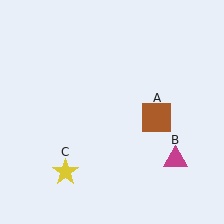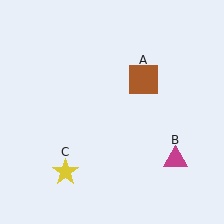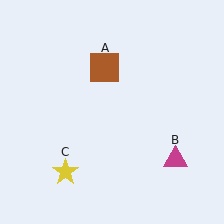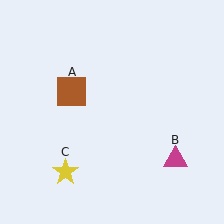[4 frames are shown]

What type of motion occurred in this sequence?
The brown square (object A) rotated counterclockwise around the center of the scene.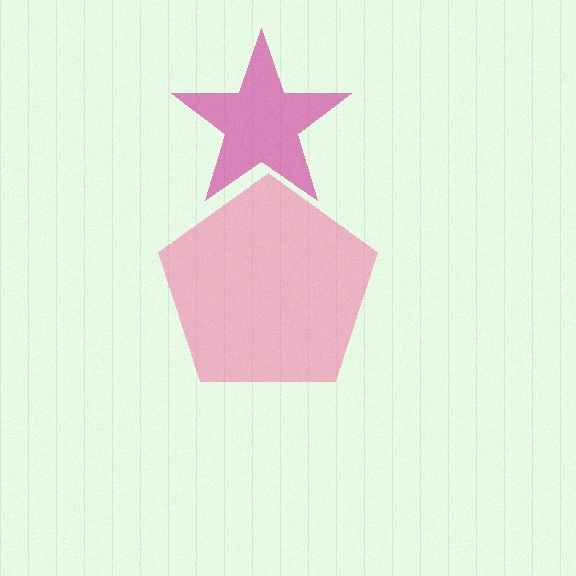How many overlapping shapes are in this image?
There are 2 overlapping shapes in the image.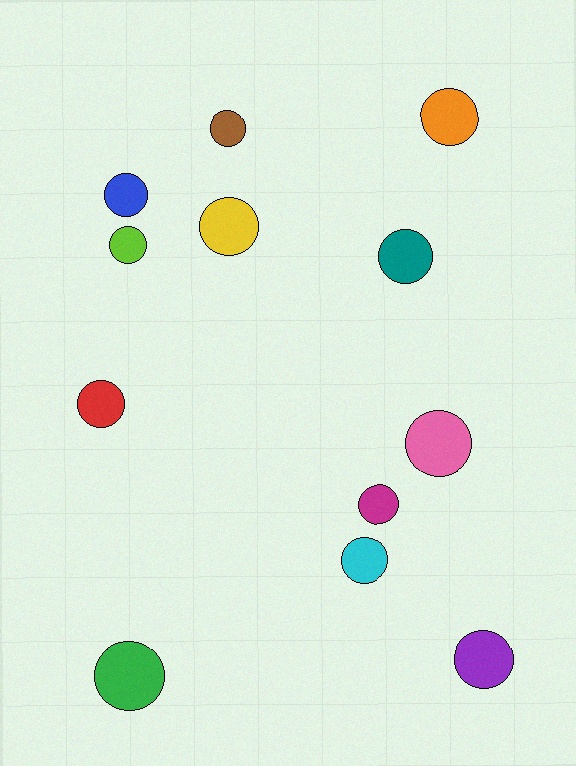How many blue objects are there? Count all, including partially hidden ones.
There is 1 blue object.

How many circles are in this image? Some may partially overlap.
There are 12 circles.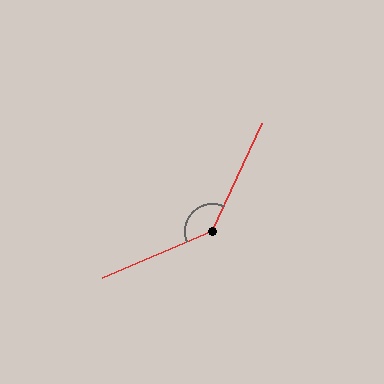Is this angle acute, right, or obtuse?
It is obtuse.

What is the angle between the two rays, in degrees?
Approximately 138 degrees.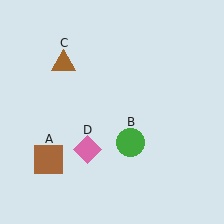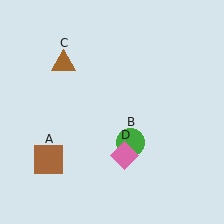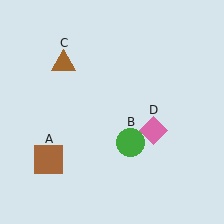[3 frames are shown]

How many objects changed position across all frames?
1 object changed position: pink diamond (object D).